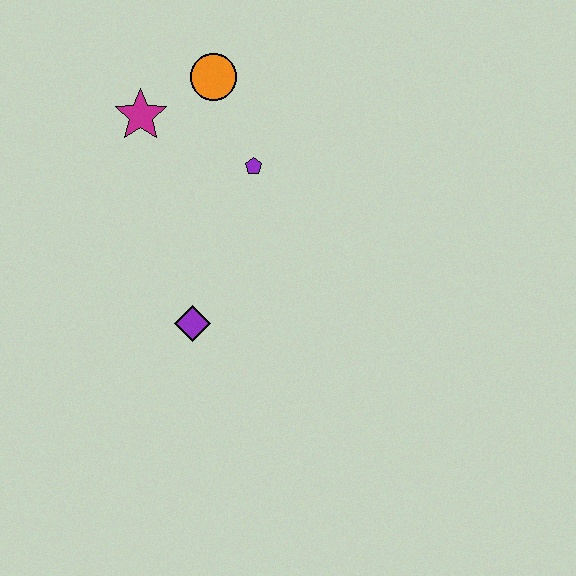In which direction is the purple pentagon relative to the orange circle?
The purple pentagon is below the orange circle.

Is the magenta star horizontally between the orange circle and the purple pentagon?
No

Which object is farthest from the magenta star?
The purple diamond is farthest from the magenta star.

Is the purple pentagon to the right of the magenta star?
Yes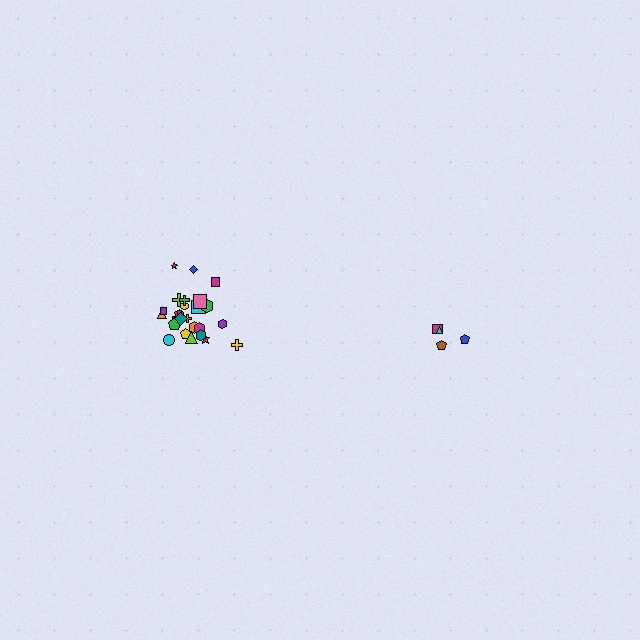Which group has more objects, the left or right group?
The left group.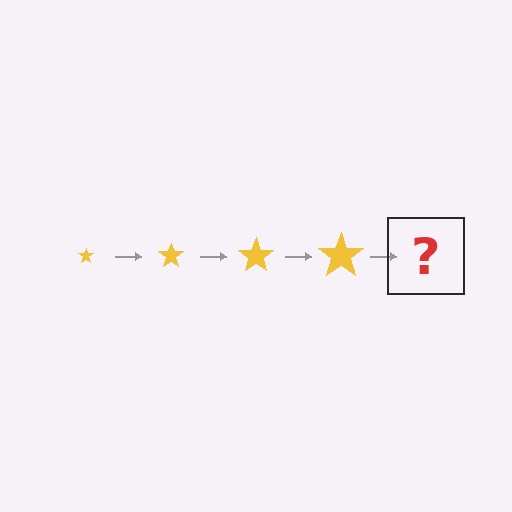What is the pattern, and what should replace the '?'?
The pattern is that the star gets progressively larger each step. The '?' should be a yellow star, larger than the previous one.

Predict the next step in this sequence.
The next step is a yellow star, larger than the previous one.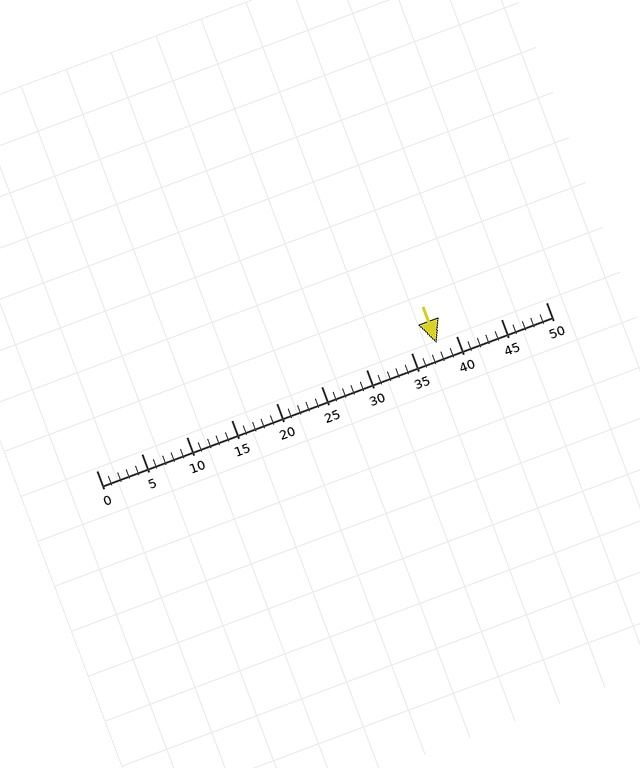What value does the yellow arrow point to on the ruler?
The yellow arrow points to approximately 38.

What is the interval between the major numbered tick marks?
The major tick marks are spaced 5 units apart.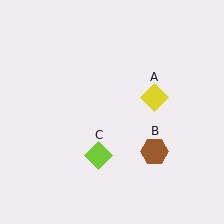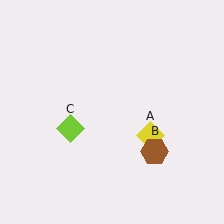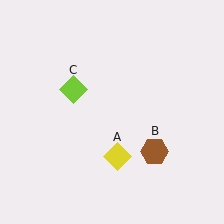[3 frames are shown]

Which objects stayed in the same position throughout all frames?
Brown hexagon (object B) remained stationary.